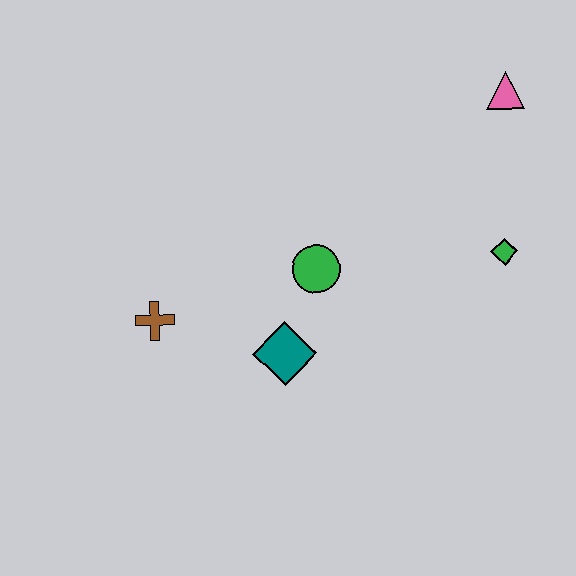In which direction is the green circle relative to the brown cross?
The green circle is to the right of the brown cross.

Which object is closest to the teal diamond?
The green circle is closest to the teal diamond.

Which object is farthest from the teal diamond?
The pink triangle is farthest from the teal diamond.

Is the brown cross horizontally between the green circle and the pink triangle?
No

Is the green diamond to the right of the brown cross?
Yes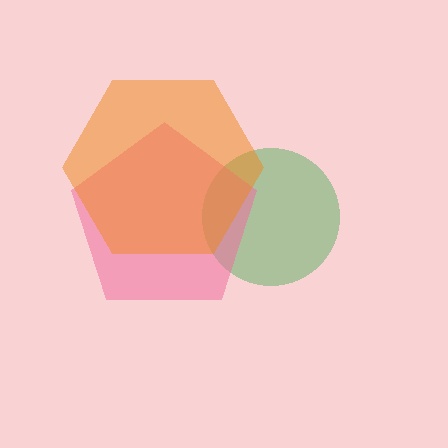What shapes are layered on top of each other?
The layered shapes are: a green circle, a pink pentagon, an orange hexagon.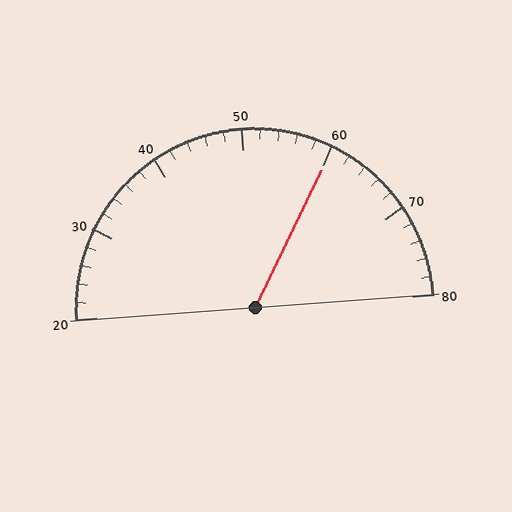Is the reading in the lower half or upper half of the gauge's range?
The reading is in the upper half of the range (20 to 80).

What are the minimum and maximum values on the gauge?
The gauge ranges from 20 to 80.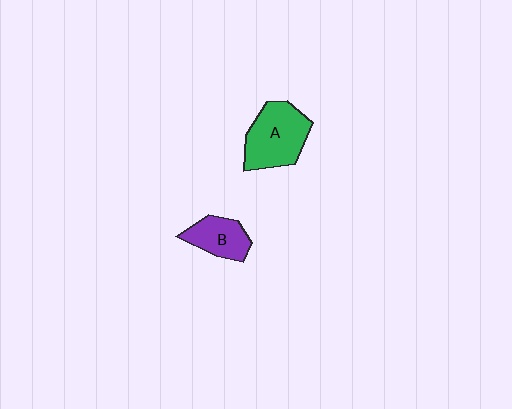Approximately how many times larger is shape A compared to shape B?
Approximately 1.6 times.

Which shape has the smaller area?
Shape B (purple).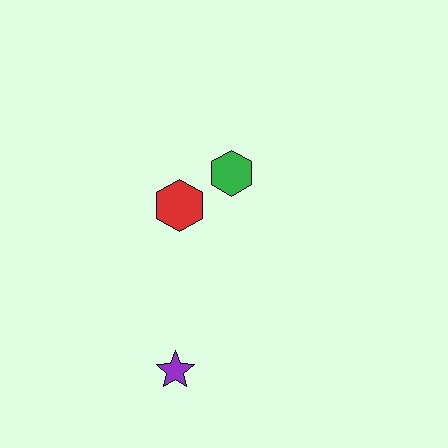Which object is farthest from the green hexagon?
The purple star is farthest from the green hexagon.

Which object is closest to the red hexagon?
The green hexagon is closest to the red hexagon.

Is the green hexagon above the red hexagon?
Yes